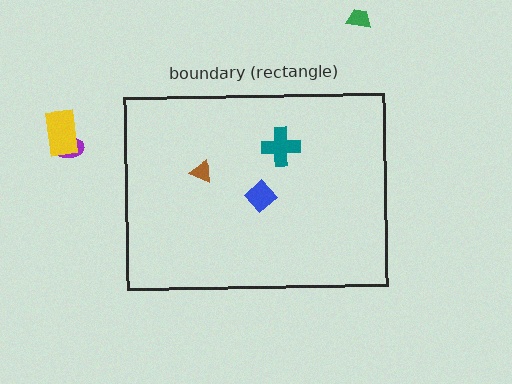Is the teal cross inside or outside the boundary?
Inside.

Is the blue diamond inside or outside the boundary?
Inside.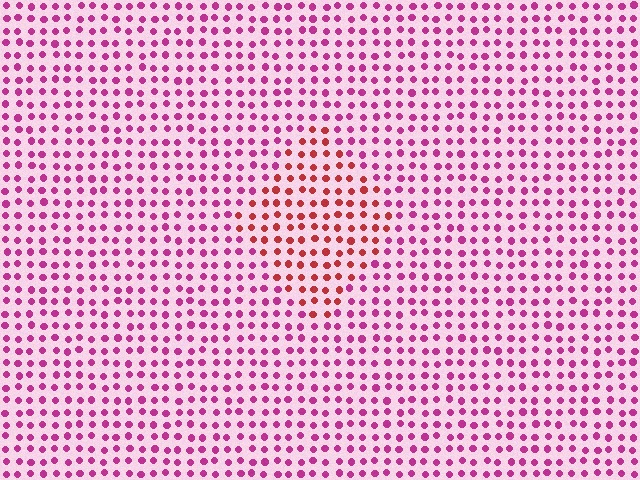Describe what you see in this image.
The image is filled with small magenta elements in a uniform arrangement. A diamond-shaped region is visible where the elements are tinted to a slightly different hue, forming a subtle color boundary.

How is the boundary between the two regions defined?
The boundary is defined purely by a slight shift in hue (about 38 degrees). Spacing, size, and orientation are identical on both sides.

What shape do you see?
I see a diamond.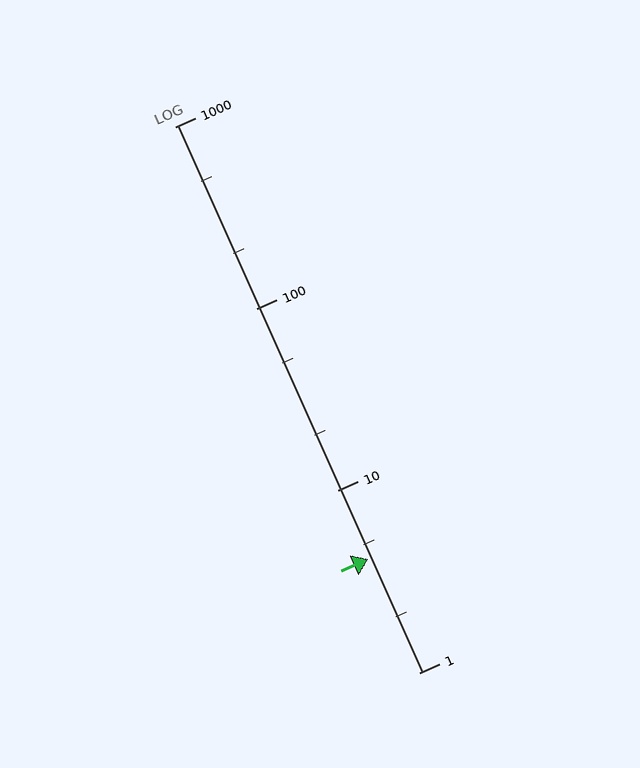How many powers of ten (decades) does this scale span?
The scale spans 3 decades, from 1 to 1000.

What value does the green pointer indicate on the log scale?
The pointer indicates approximately 4.2.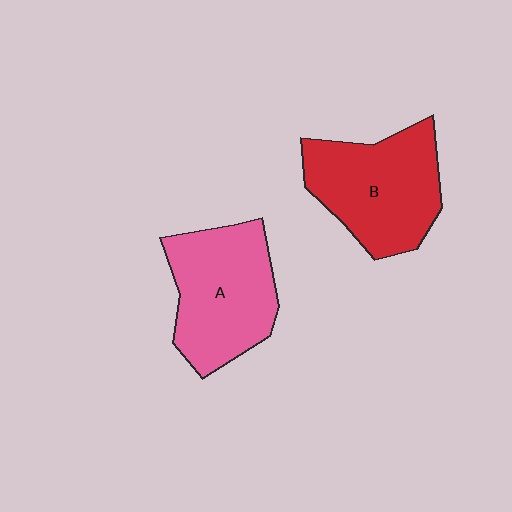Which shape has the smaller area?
Shape A (pink).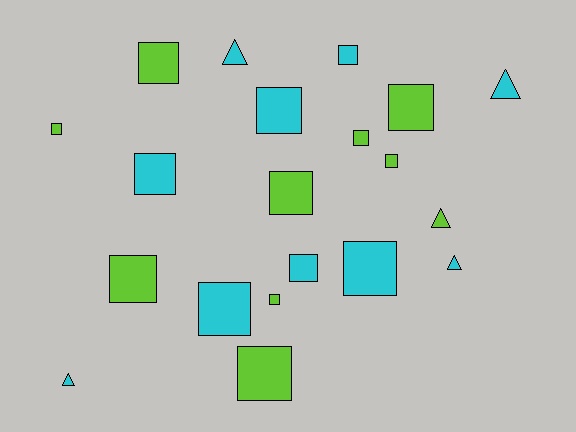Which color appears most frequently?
Lime, with 10 objects.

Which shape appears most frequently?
Square, with 15 objects.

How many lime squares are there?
There are 9 lime squares.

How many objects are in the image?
There are 20 objects.